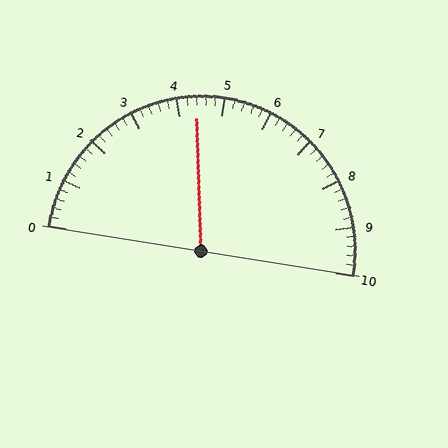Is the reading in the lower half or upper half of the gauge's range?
The reading is in the lower half of the range (0 to 10).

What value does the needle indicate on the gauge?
The needle indicates approximately 4.4.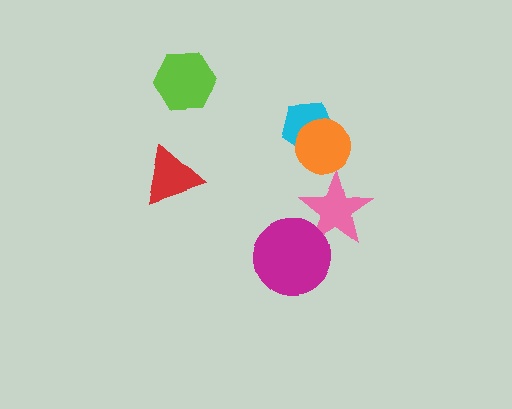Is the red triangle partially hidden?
No, no other shape covers it.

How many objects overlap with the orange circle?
1 object overlaps with the orange circle.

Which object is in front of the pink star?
The magenta circle is in front of the pink star.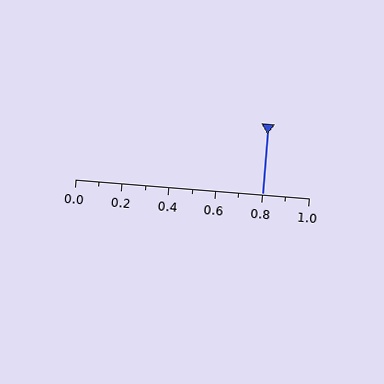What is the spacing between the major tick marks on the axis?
The major ticks are spaced 0.2 apart.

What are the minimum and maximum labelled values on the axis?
The axis runs from 0.0 to 1.0.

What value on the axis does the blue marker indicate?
The marker indicates approximately 0.8.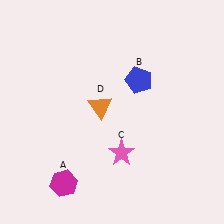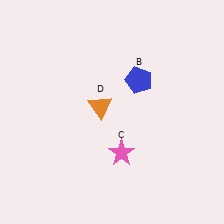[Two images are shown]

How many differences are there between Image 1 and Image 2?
There is 1 difference between the two images.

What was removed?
The magenta hexagon (A) was removed in Image 2.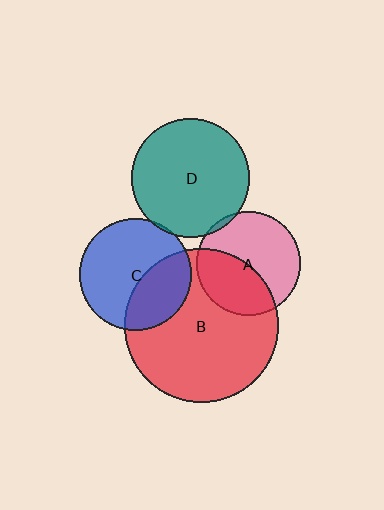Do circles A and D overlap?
Yes.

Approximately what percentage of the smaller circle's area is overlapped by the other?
Approximately 5%.